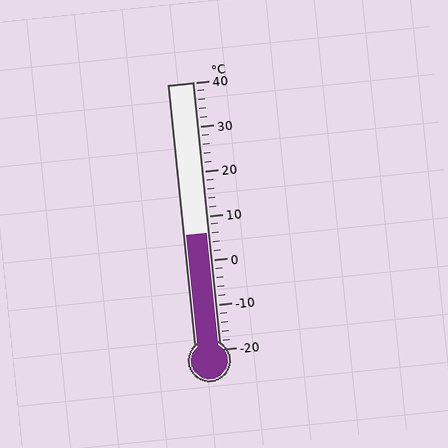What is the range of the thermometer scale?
The thermometer scale ranges from -20°C to 40°C.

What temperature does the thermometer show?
The thermometer shows approximately 6°C.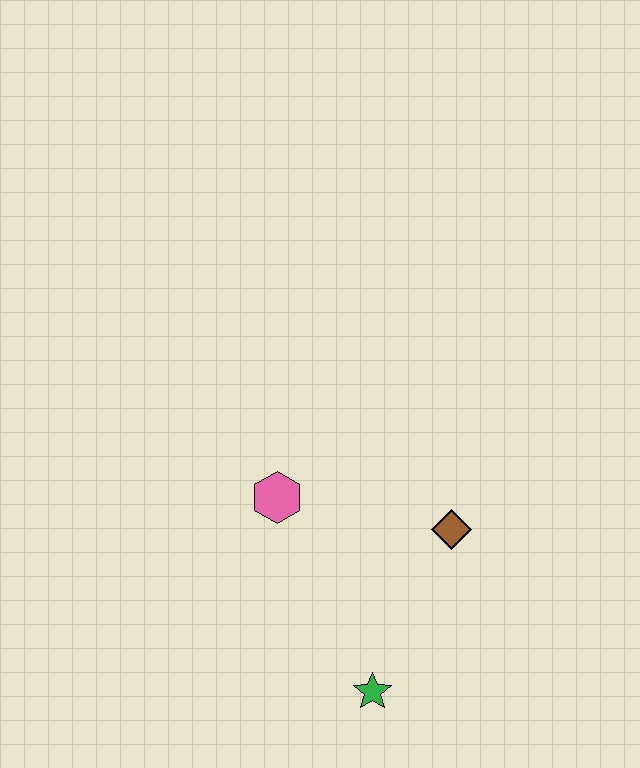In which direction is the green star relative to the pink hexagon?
The green star is below the pink hexagon.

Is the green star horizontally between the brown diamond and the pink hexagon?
Yes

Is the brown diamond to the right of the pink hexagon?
Yes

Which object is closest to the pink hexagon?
The brown diamond is closest to the pink hexagon.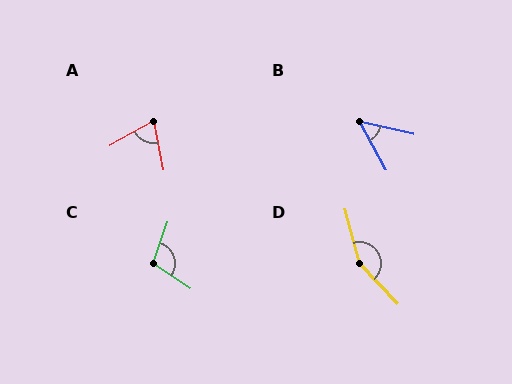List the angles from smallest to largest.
B (48°), A (71°), C (105°), D (152°).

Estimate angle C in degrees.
Approximately 105 degrees.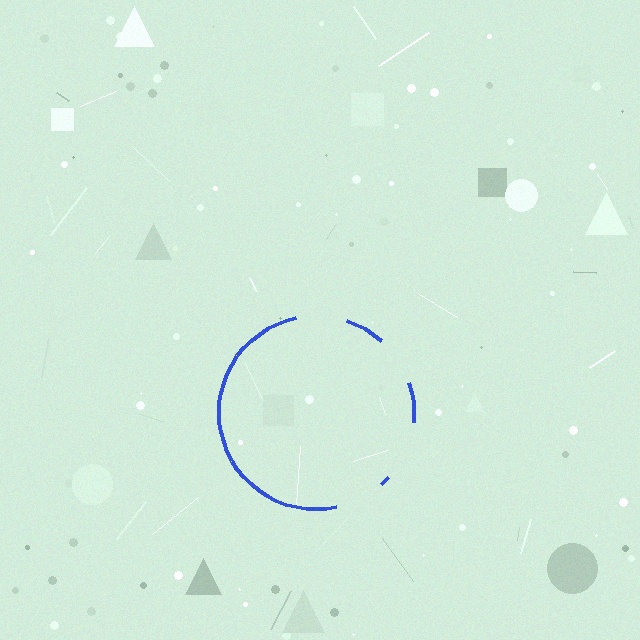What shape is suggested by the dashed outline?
The dashed outline suggests a circle.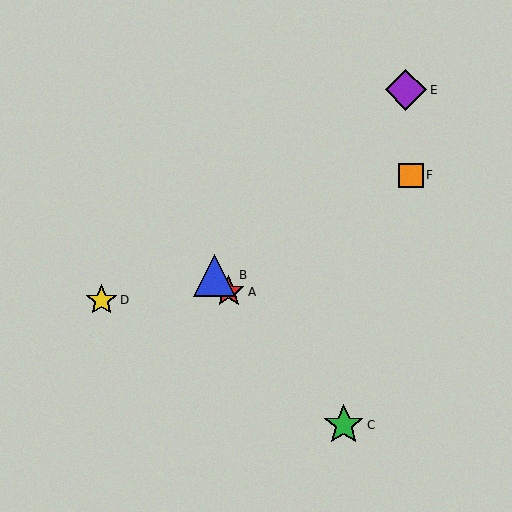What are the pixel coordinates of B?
Object B is at (215, 275).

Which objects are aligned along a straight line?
Objects A, B, C are aligned along a straight line.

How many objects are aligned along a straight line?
3 objects (A, B, C) are aligned along a straight line.